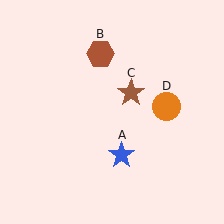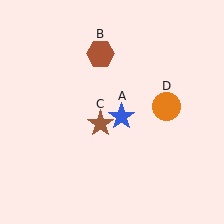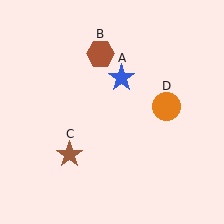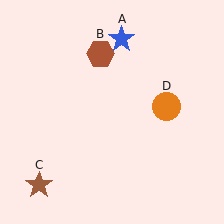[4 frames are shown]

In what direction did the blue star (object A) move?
The blue star (object A) moved up.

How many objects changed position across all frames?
2 objects changed position: blue star (object A), brown star (object C).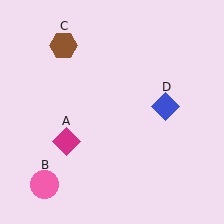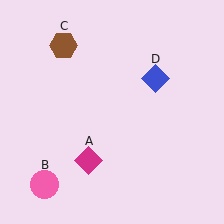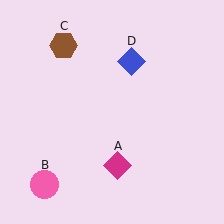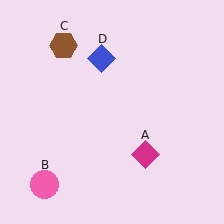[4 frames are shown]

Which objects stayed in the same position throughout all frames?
Pink circle (object B) and brown hexagon (object C) remained stationary.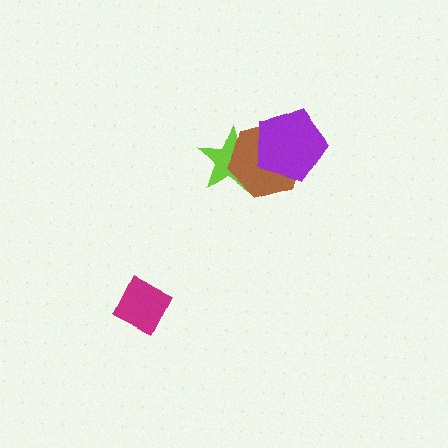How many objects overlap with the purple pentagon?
2 objects overlap with the purple pentagon.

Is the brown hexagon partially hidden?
Yes, it is partially covered by another shape.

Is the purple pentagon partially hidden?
No, no other shape covers it.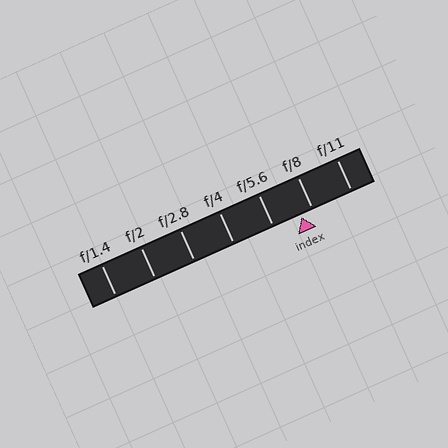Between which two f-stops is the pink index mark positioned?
The index mark is between f/5.6 and f/8.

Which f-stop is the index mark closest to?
The index mark is closest to f/8.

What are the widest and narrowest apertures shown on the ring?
The widest aperture shown is f/1.4 and the narrowest is f/11.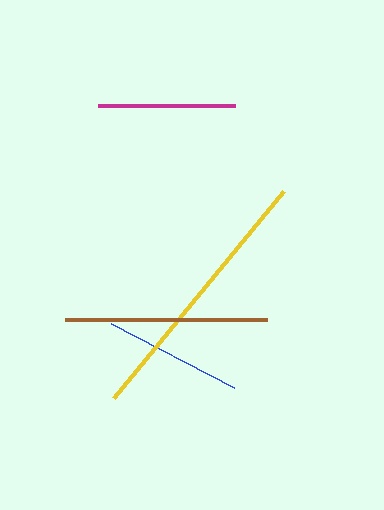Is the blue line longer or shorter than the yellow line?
The yellow line is longer than the blue line.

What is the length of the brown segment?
The brown segment is approximately 202 pixels long.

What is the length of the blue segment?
The blue segment is approximately 139 pixels long.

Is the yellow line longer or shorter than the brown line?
The yellow line is longer than the brown line.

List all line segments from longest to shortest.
From longest to shortest: yellow, brown, blue, magenta.